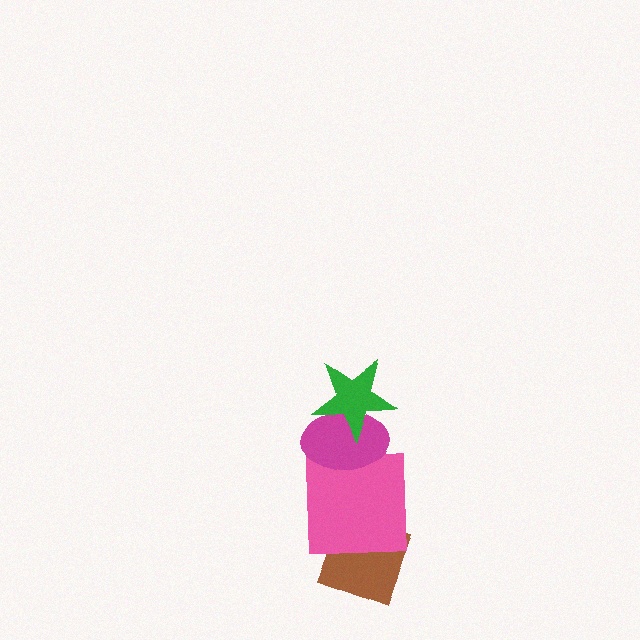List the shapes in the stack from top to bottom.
From top to bottom: the green star, the magenta ellipse, the pink square, the brown diamond.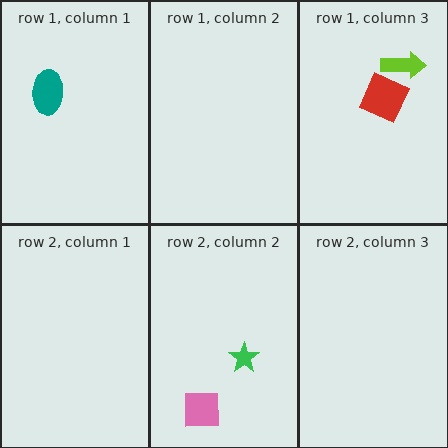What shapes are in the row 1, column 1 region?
The teal ellipse.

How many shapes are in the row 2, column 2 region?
2.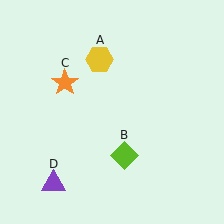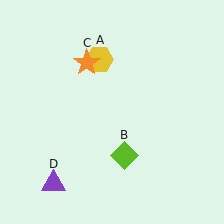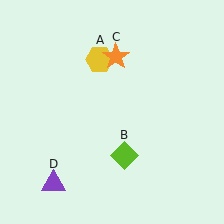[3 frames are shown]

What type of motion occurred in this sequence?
The orange star (object C) rotated clockwise around the center of the scene.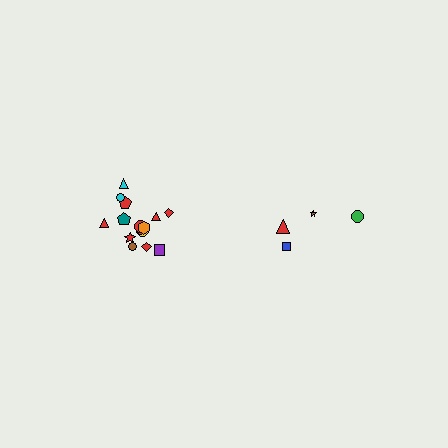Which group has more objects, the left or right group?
The left group.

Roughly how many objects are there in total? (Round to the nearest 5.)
Roughly 20 objects in total.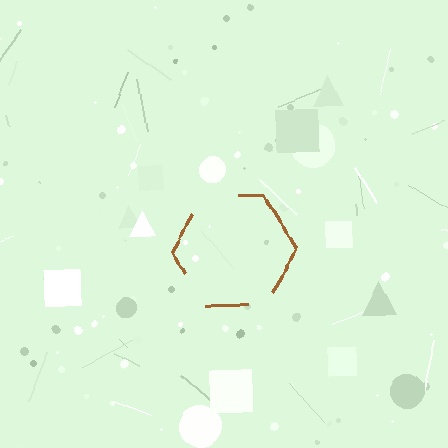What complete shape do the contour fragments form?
The contour fragments form a hexagon.